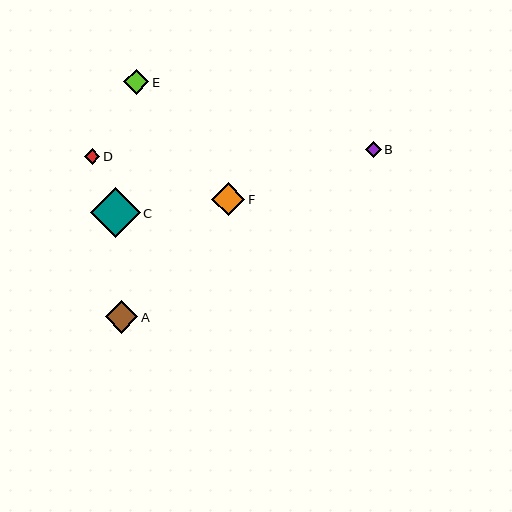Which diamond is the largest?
Diamond C is the largest with a size of approximately 49 pixels.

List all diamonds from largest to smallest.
From largest to smallest: C, F, A, E, B, D.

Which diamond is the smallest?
Diamond D is the smallest with a size of approximately 15 pixels.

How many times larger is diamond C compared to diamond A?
Diamond C is approximately 1.5 times the size of diamond A.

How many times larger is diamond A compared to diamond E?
Diamond A is approximately 1.3 times the size of diamond E.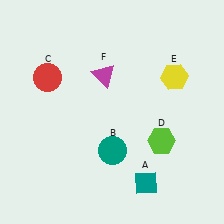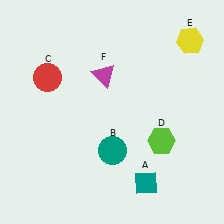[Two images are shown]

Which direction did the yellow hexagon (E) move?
The yellow hexagon (E) moved up.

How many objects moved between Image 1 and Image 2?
1 object moved between the two images.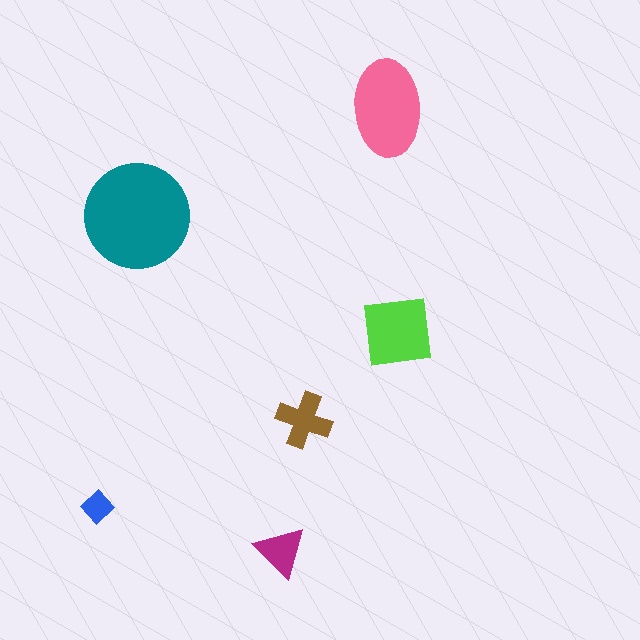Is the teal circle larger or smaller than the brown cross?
Larger.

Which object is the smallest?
The blue diamond.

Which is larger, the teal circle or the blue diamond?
The teal circle.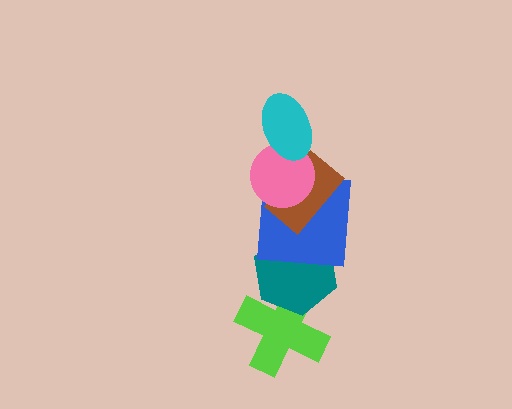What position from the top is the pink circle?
The pink circle is 2nd from the top.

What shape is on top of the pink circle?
The cyan ellipse is on top of the pink circle.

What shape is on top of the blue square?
The brown rectangle is on top of the blue square.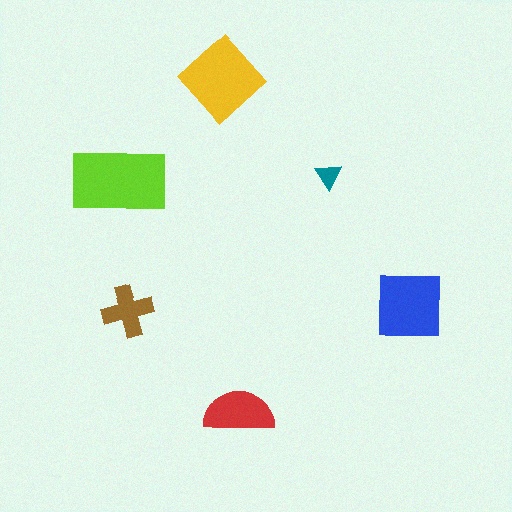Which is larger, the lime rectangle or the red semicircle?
The lime rectangle.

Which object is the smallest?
The teal triangle.